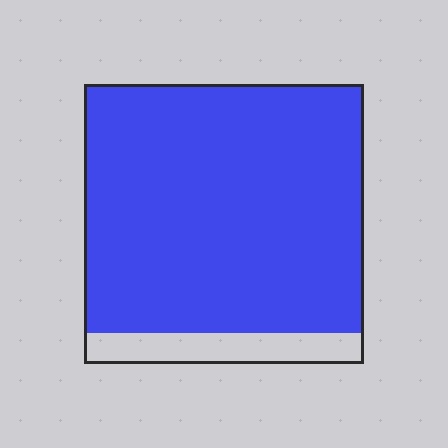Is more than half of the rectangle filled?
Yes.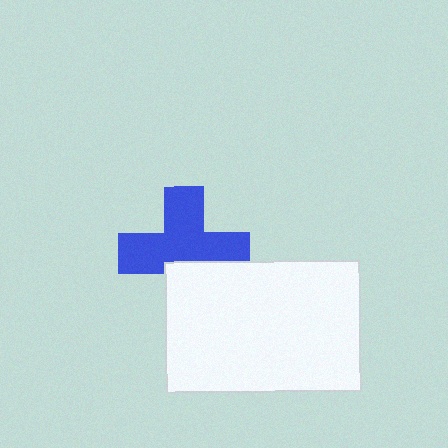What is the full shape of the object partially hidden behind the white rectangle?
The partially hidden object is a blue cross.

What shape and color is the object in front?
The object in front is a white rectangle.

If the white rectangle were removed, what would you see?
You would see the complete blue cross.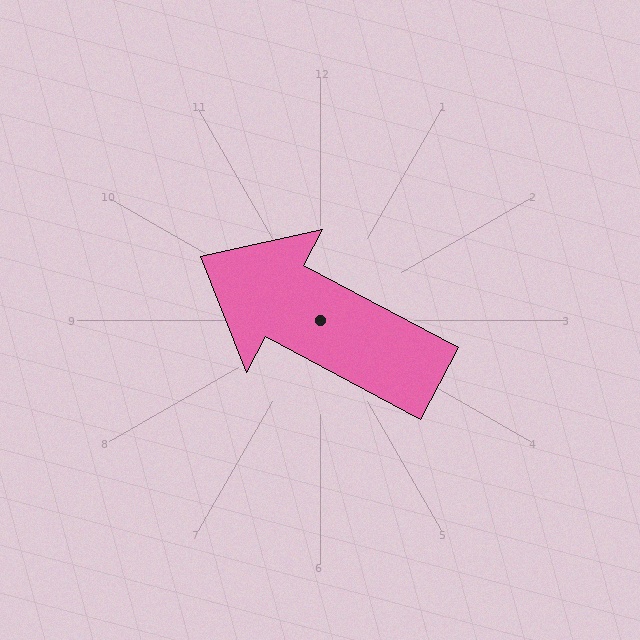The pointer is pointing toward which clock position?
Roughly 10 o'clock.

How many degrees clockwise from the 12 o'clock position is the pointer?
Approximately 298 degrees.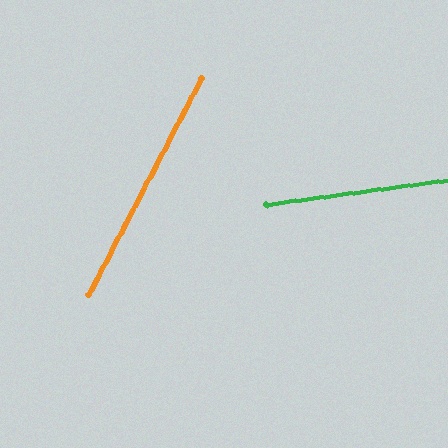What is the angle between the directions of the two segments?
Approximately 55 degrees.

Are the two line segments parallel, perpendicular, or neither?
Neither parallel nor perpendicular — they differ by about 55°.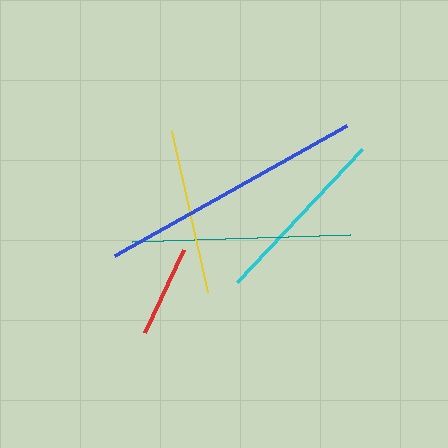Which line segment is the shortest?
The red line is the shortest at approximately 91 pixels.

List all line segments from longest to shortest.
From longest to shortest: blue, teal, cyan, yellow, red.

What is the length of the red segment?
The red segment is approximately 91 pixels long.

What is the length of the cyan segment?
The cyan segment is approximately 182 pixels long.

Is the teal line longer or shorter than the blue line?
The blue line is longer than the teal line.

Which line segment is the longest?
The blue line is the longest at approximately 266 pixels.